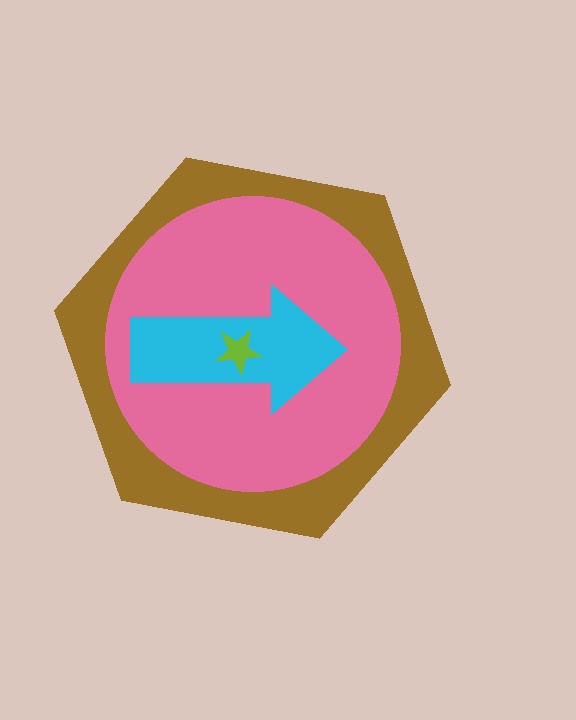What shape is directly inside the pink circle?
The cyan arrow.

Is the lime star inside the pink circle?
Yes.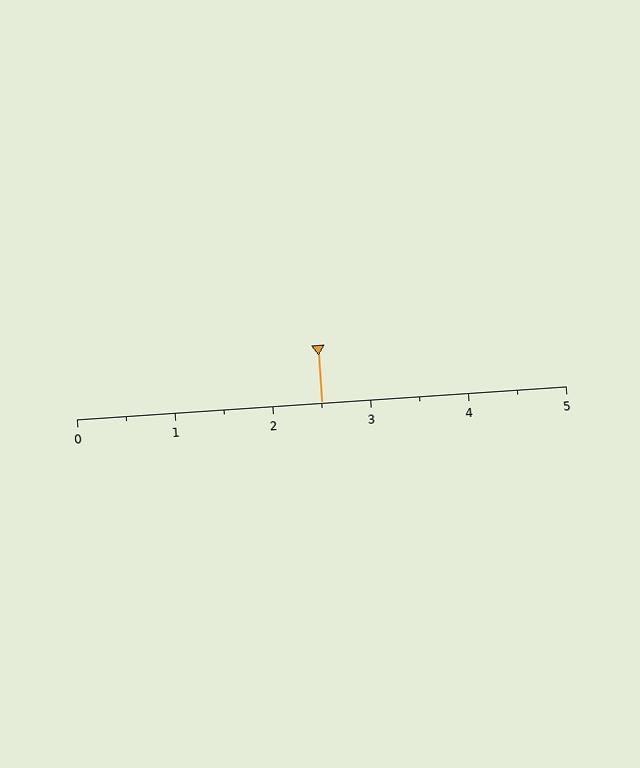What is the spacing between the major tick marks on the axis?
The major ticks are spaced 1 apart.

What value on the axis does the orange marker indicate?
The marker indicates approximately 2.5.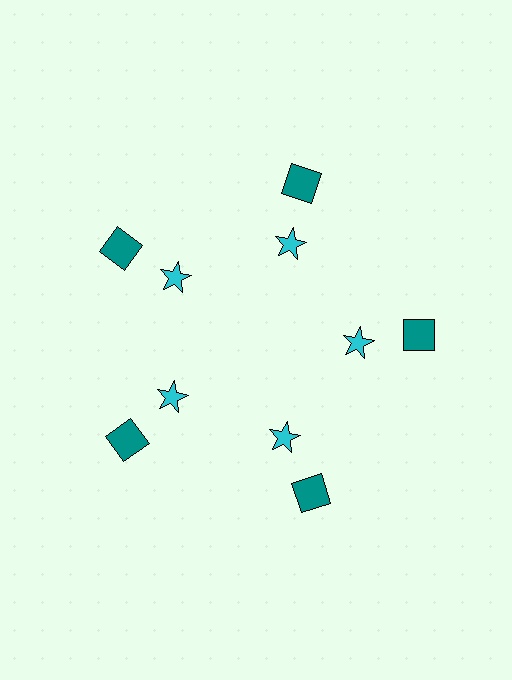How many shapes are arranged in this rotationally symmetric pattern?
There are 10 shapes, arranged in 5 groups of 2.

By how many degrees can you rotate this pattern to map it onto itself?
The pattern maps onto itself every 72 degrees of rotation.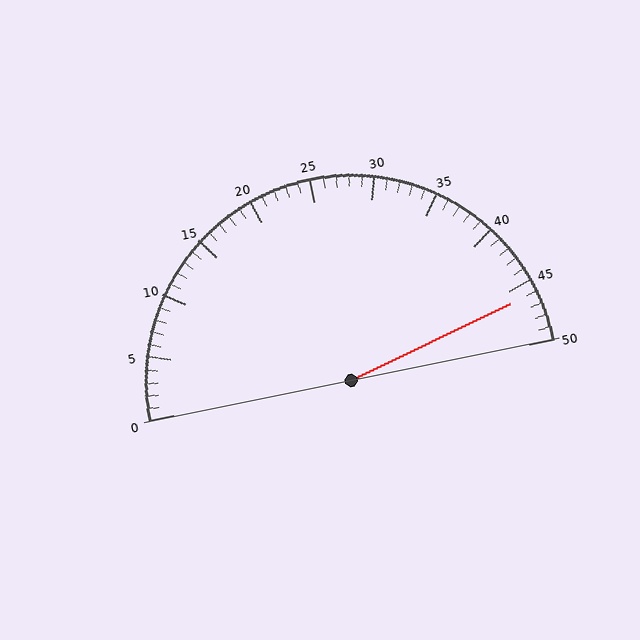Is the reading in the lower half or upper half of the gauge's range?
The reading is in the upper half of the range (0 to 50).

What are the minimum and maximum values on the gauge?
The gauge ranges from 0 to 50.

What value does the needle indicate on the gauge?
The needle indicates approximately 46.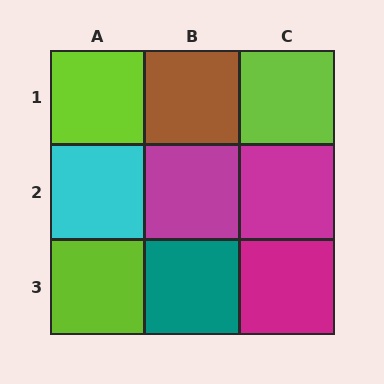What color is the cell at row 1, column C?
Lime.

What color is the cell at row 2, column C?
Magenta.